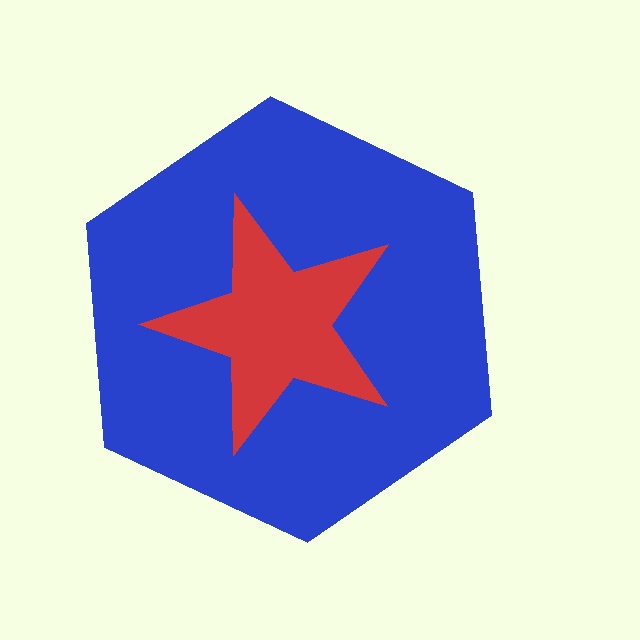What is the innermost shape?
The red star.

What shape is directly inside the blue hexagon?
The red star.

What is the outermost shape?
The blue hexagon.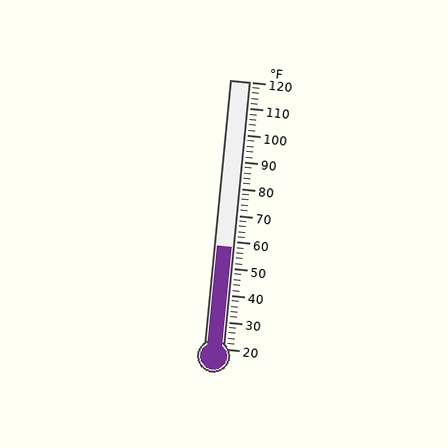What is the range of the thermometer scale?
The thermometer scale ranges from 20°F to 120°F.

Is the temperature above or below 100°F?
The temperature is below 100°F.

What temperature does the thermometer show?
The thermometer shows approximately 58°F.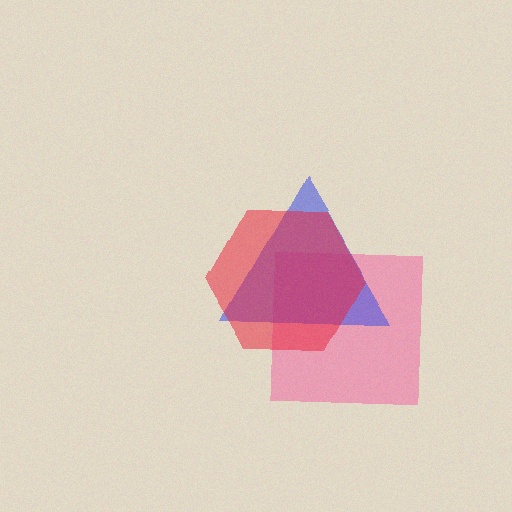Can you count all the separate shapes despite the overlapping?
Yes, there are 3 separate shapes.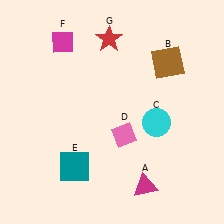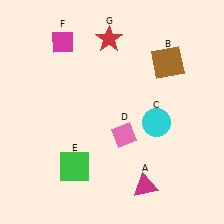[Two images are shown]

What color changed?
The square (E) changed from teal in Image 1 to green in Image 2.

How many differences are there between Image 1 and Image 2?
There is 1 difference between the two images.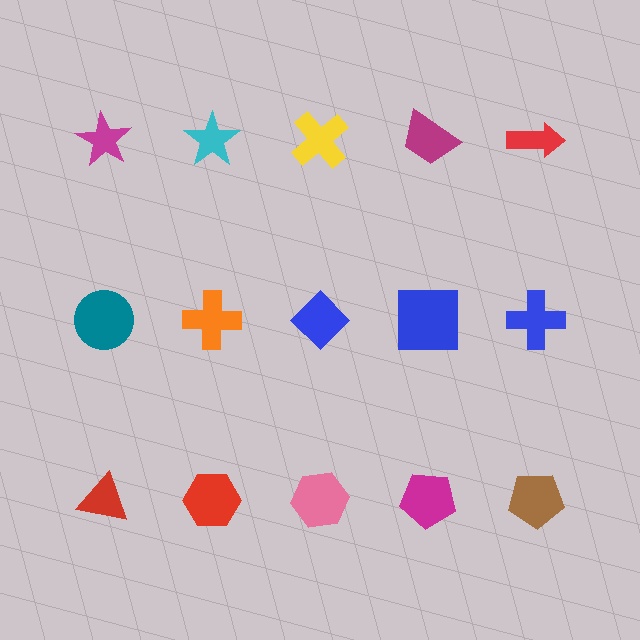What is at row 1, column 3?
A yellow cross.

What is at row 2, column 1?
A teal circle.